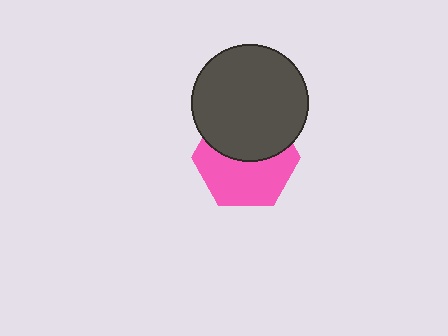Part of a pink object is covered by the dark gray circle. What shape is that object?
It is a hexagon.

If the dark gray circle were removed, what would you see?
You would see the complete pink hexagon.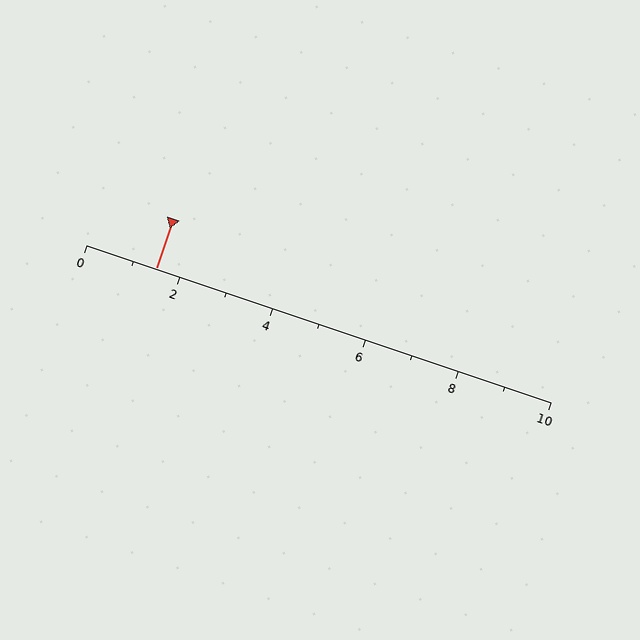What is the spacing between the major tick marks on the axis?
The major ticks are spaced 2 apart.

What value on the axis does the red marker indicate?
The marker indicates approximately 1.5.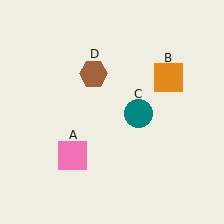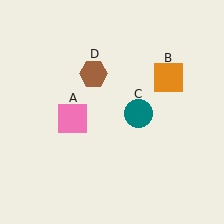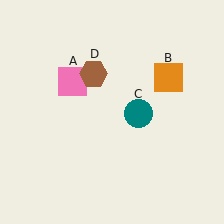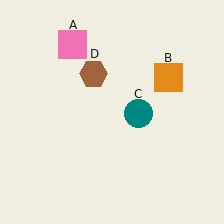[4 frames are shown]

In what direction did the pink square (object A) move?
The pink square (object A) moved up.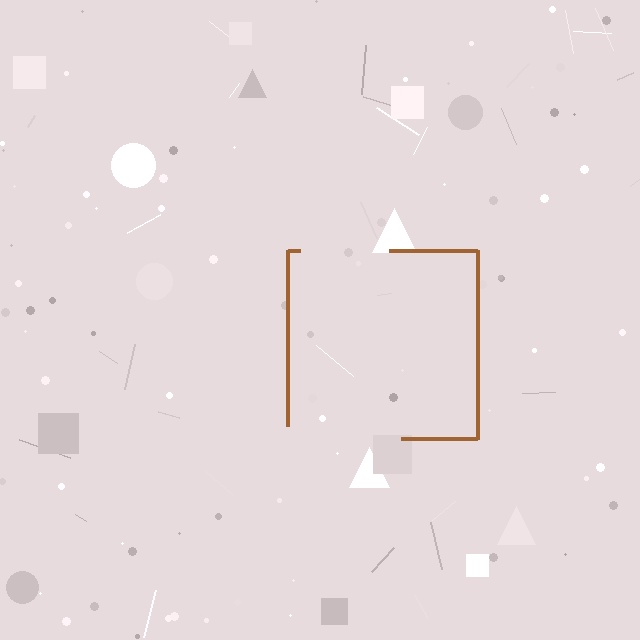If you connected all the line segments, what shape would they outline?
They would outline a square.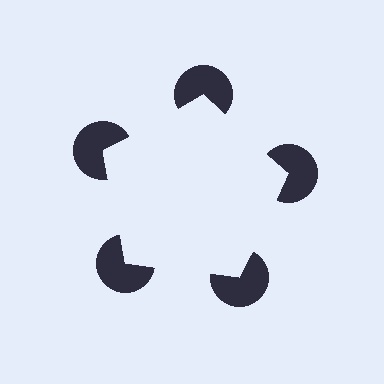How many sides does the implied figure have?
5 sides.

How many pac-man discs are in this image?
There are 5 — one at each vertex of the illusory pentagon.